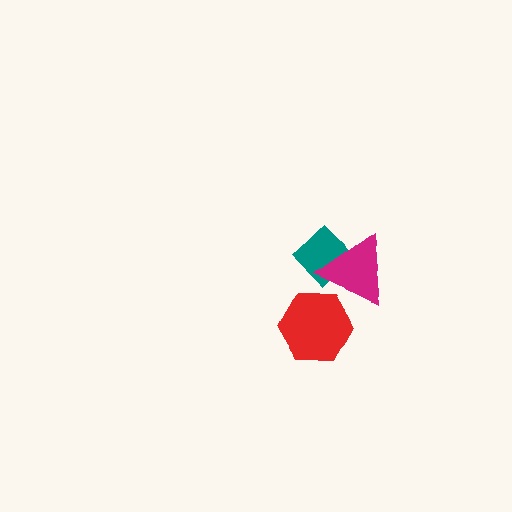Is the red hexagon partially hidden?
No, no other shape covers it.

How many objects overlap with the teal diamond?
1 object overlaps with the teal diamond.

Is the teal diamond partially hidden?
Yes, it is partially covered by another shape.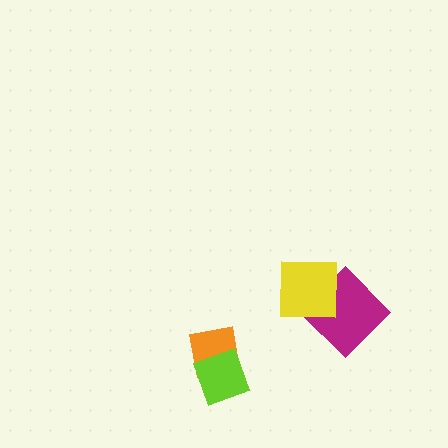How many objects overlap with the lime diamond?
1 object overlaps with the lime diamond.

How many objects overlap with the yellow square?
1 object overlaps with the yellow square.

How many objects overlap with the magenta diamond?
1 object overlaps with the magenta diamond.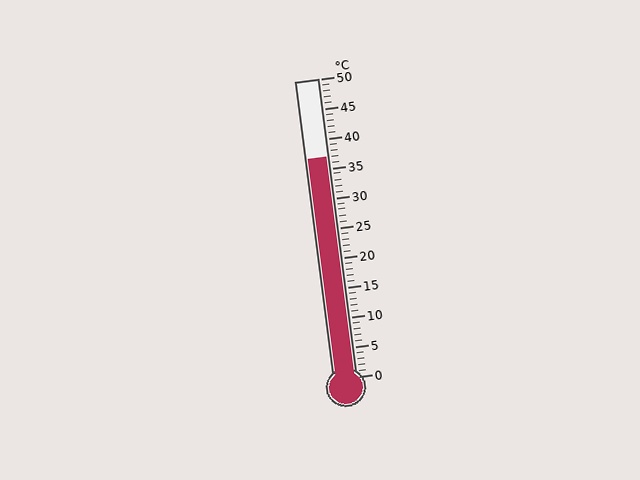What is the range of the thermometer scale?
The thermometer scale ranges from 0°C to 50°C.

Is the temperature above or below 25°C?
The temperature is above 25°C.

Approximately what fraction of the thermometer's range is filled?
The thermometer is filled to approximately 75% of its range.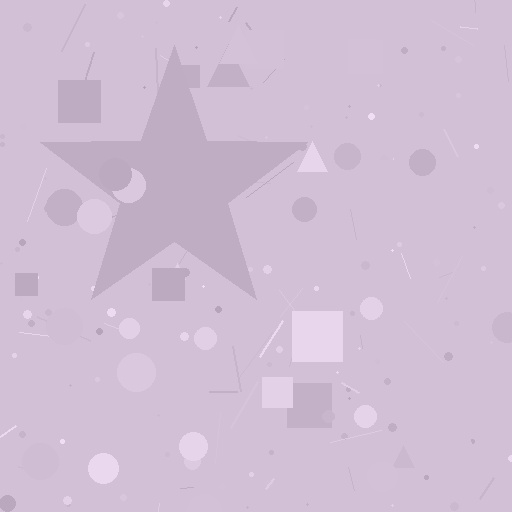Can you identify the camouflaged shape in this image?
The camouflaged shape is a star.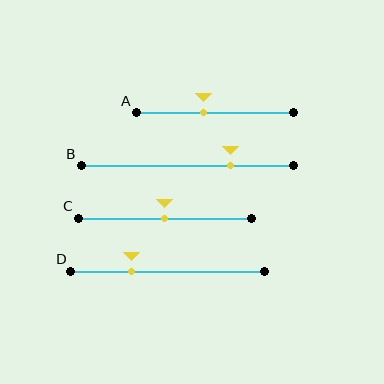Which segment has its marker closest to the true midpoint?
Segment C has its marker closest to the true midpoint.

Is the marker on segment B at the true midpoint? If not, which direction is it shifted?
No, the marker on segment B is shifted to the right by about 20% of the segment length.